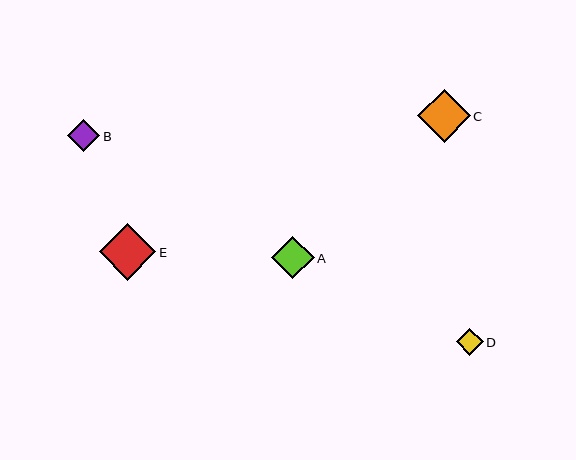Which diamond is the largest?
Diamond E is the largest with a size of approximately 56 pixels.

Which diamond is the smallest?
Diamond D is the smallest with a size of approximately 27 pixels.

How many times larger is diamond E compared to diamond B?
Diamond E is approximately 1.8 times the size of diamond B.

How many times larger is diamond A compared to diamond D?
Diamond A is approximately 1.6 times the size of diamond D.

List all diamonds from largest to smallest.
From largest to smallest: E, C, A, B, D.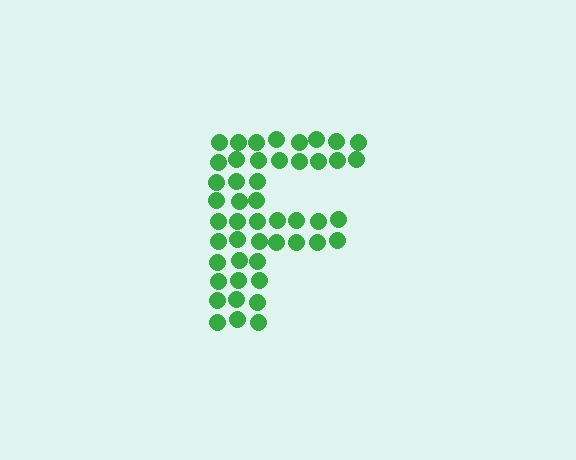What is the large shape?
The large shape is the letter F.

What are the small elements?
The small elements are circles.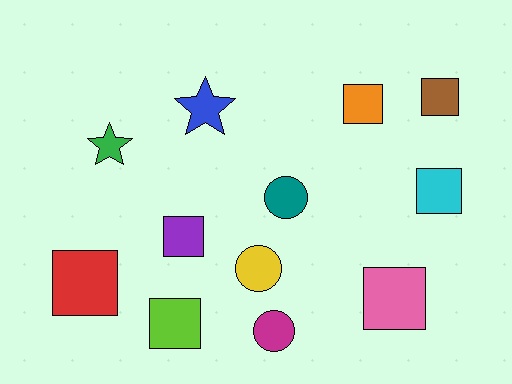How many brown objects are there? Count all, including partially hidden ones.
There is 1 brown object.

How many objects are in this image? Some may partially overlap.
There are 12 objects.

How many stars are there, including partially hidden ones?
There are 2 stars.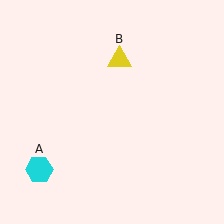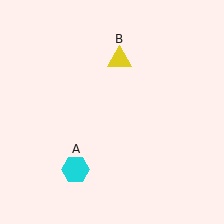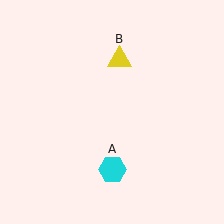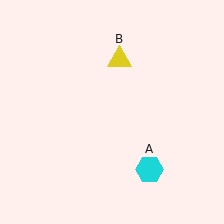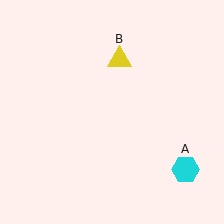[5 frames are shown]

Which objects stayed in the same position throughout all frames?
Yellow triangle (object B) remained stationary.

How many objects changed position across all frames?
1 object changed position: cyan hexagon (object A).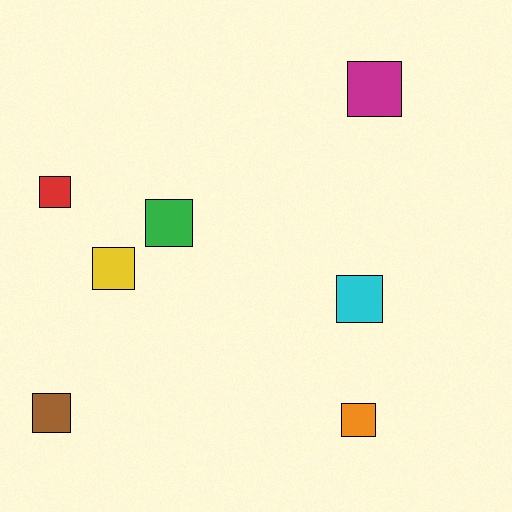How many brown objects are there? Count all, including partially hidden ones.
There is 1 brown object.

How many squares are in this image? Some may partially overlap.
There are 7 squares.